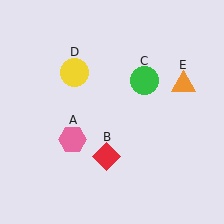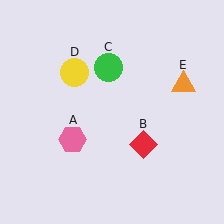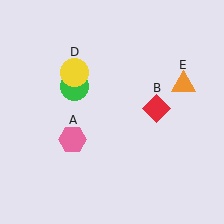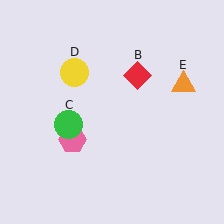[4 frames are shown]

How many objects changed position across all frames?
2 objects changed position: red diamond (object B), green circle (object C).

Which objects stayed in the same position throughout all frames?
Pink hexagon (object A) and yellow circle (object D) and orange triangle (object E) remained stationary.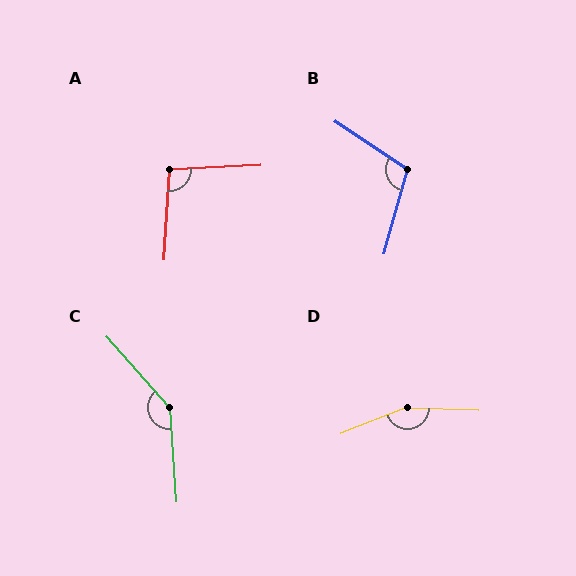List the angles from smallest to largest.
A (96°), B (109°), C (143°), D (157°).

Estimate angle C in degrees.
Approximately 143 degrees.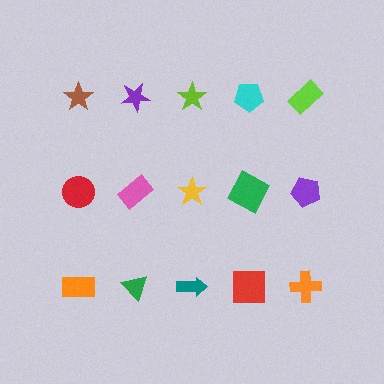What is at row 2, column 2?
A pink rectangle.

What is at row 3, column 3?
A teal arrow.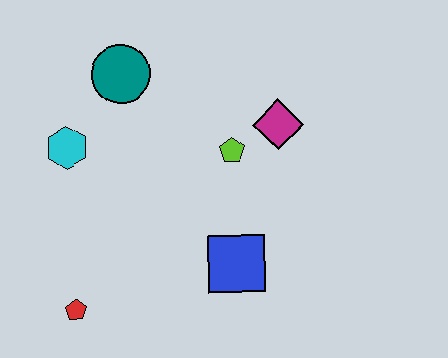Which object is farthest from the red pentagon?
The magenta diamond is farthest from the red pentagon.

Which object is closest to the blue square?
The lime pentagon is closest to the blue square.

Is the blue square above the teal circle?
No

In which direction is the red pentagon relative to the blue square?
The red pentagon is to the left of the blue square.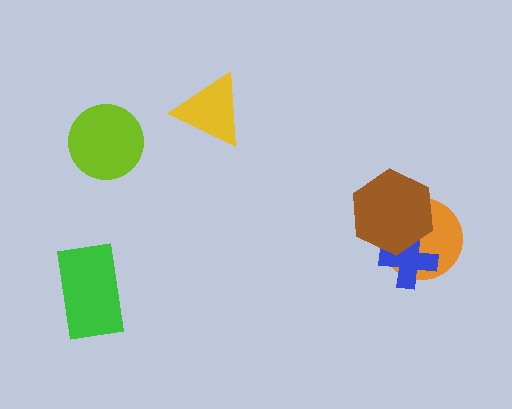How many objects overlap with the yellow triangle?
0 objects overlap with the yellow triangle.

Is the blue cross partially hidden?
Yes, it is partially covered by another shape.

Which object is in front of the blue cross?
The brown hexagon is in front of the blue cross.